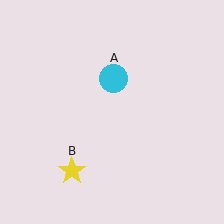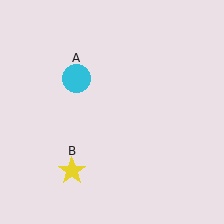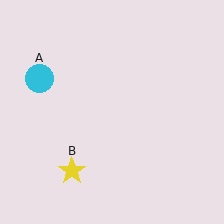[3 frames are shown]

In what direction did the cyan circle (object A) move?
The cyan circle (object A) moved left.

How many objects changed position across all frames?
1 object changed position: cyan circle (object A).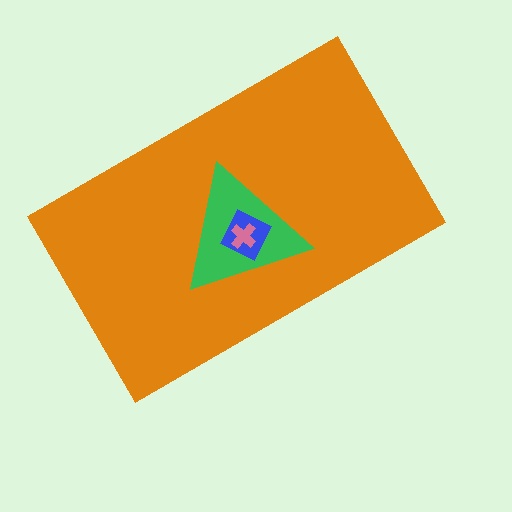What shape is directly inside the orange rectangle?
The green triangle.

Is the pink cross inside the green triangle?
Yes.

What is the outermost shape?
The orange rectangle.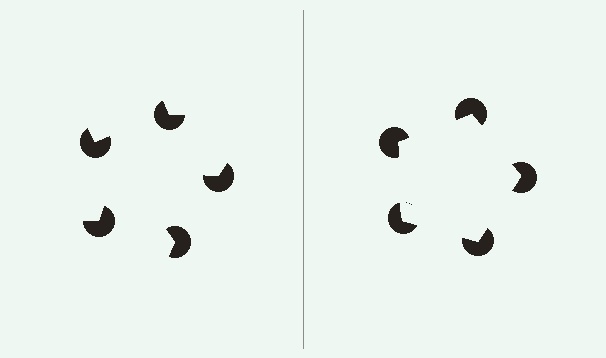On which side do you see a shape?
An illusory pentagon appears on the right side. On the left side the wedge cuts are rotated, so no coherent shape forms.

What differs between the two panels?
The pac-man discs are positioned identically on both sides; only the wedge orientations differ. On the right they align to a pentagon; on the left they are misaligned.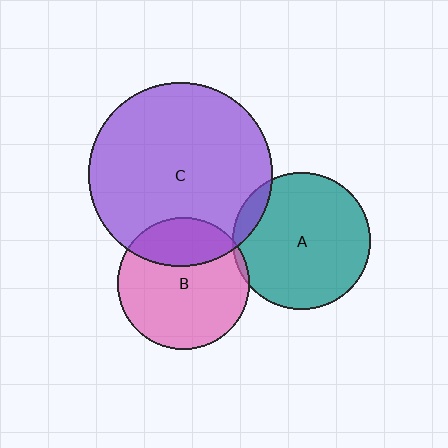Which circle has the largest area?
Circle C (purple).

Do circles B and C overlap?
Yes.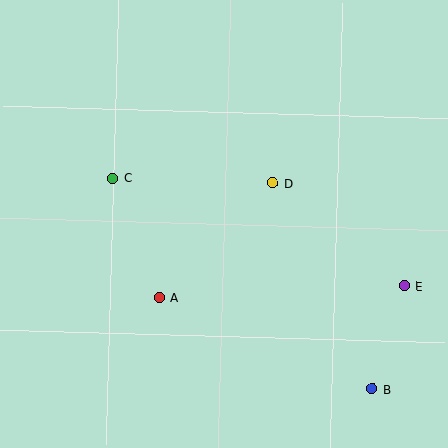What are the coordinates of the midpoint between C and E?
The midpoint between C and E is at (259, 232).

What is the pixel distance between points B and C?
The distance between B and C is 334 pixels.